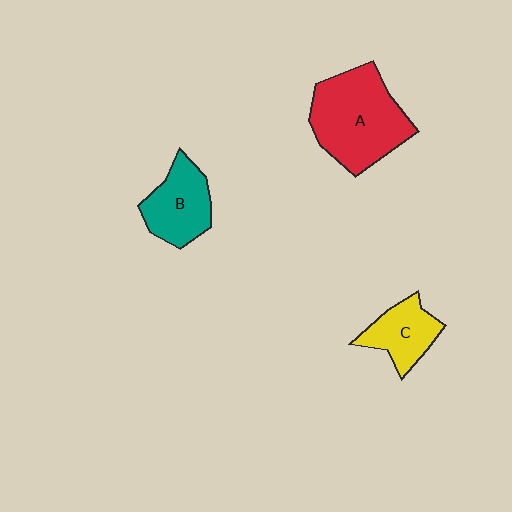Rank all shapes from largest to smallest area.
From largest to smallest: A (red), B (teal), C (yellow).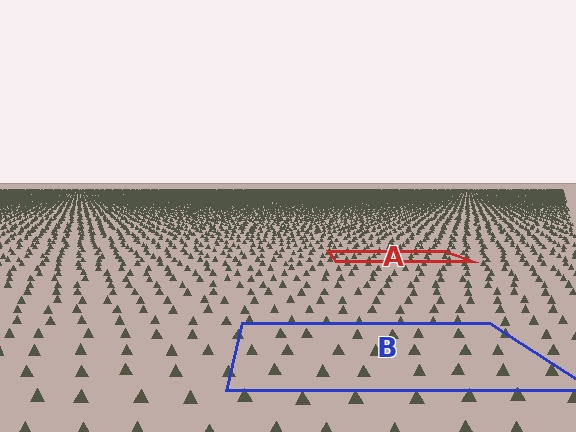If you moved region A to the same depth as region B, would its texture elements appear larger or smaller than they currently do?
They would appear larger. At a closer depth, the same texture elements are projected at a bigger on-screen size.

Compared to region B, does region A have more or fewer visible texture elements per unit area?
Region A has more texture elements per unit area — they are packed more densely because it is farther away.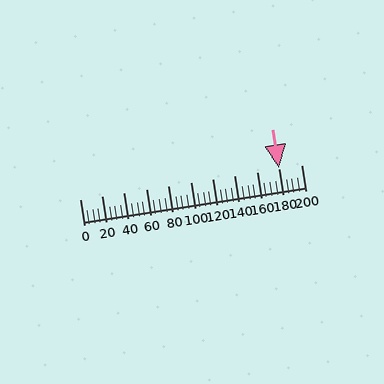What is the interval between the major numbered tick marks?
The major tick marks are spaced 20 units apart.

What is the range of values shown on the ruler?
The ruler shows values from 0 to 200.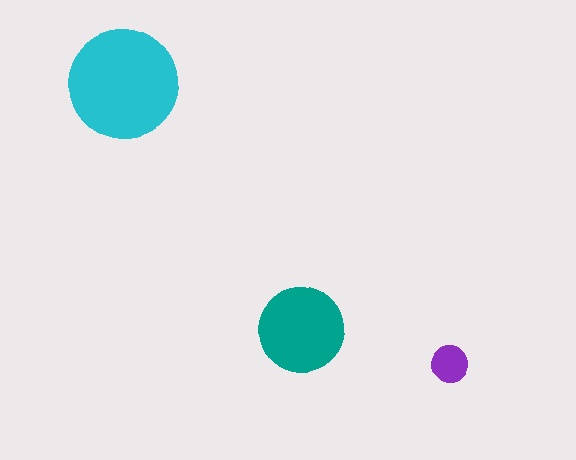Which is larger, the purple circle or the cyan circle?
The cyan one.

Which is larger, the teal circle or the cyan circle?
The cyan one.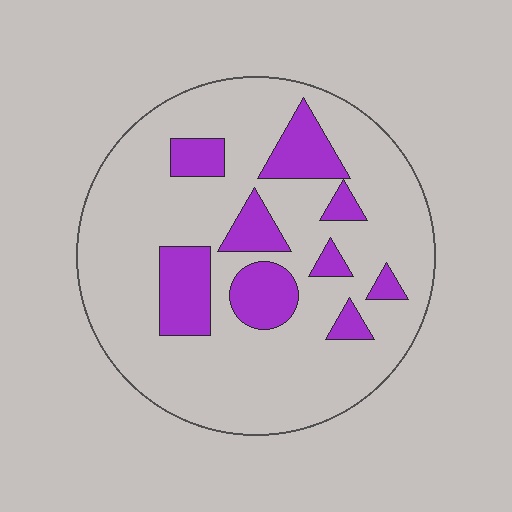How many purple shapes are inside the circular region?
9.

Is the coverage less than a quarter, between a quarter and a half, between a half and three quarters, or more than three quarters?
Less than a quarter.